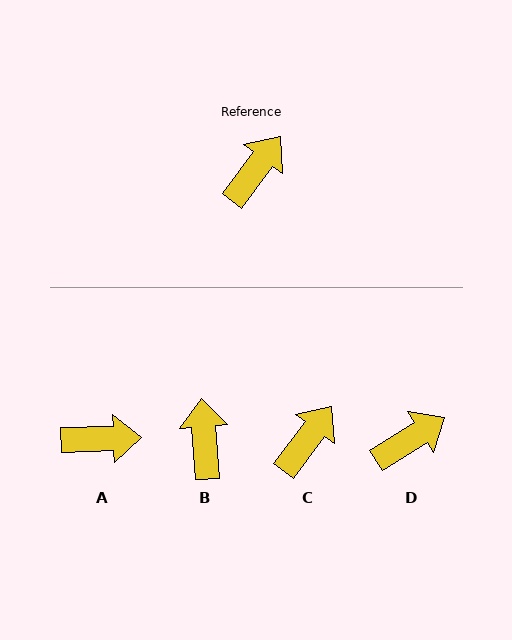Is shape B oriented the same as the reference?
No, it is off by about 41 degrees.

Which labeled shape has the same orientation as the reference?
C.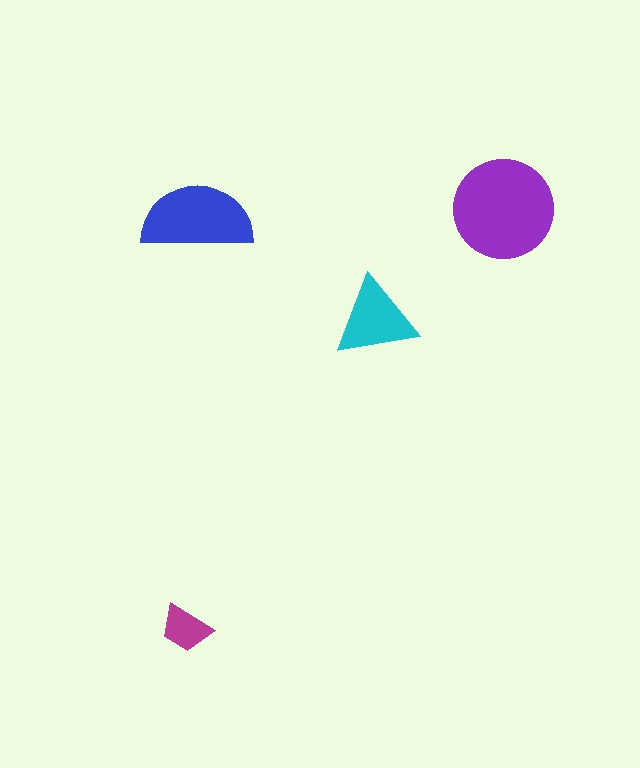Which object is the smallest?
The magenta trapezoid.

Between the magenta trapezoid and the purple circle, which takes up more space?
The purple circle.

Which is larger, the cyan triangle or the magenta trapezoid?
The cyan triangle.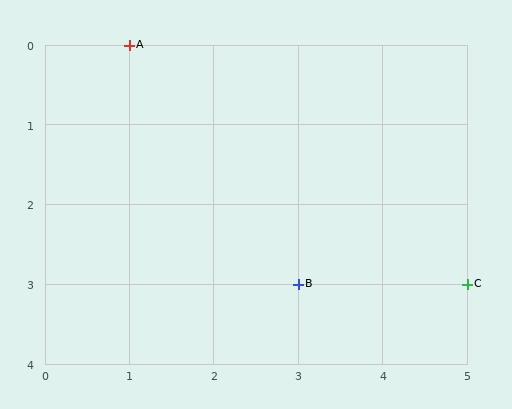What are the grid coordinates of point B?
Point B is at grid coordinates (3, 3).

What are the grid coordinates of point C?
Point C is at grid coordinates (5, 3).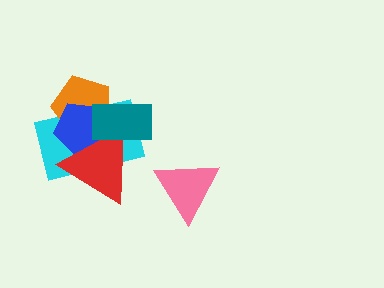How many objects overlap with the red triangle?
4 objects overlap with the red triangle.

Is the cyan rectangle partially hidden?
Yes, it is partially covered by another shape.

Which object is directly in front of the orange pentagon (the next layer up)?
The blue pentagon is directly in front of the orange pentagon.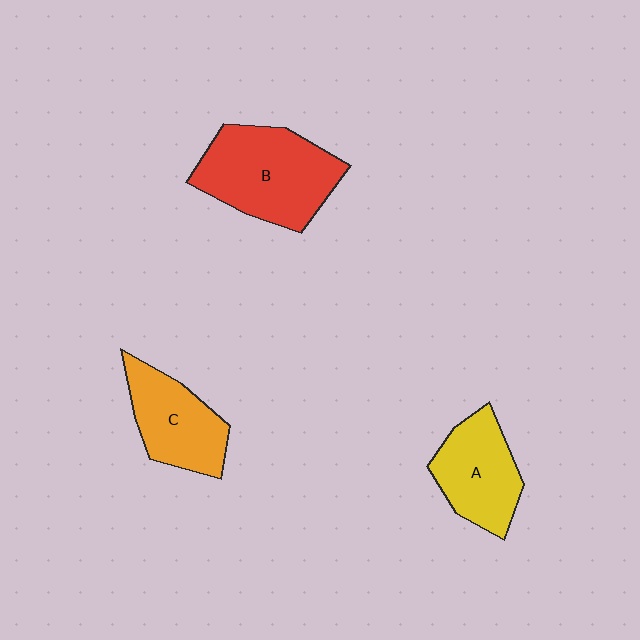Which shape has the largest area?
Shape B (red).